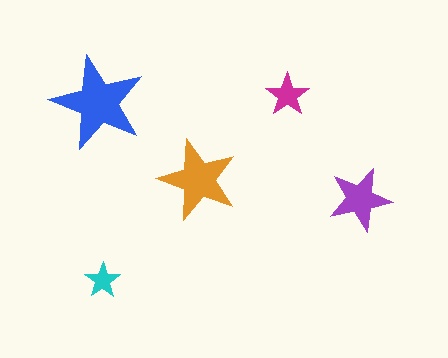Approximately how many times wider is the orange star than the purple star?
About 1.5 times wider.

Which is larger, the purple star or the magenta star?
The purple one.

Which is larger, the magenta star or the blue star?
The blue one.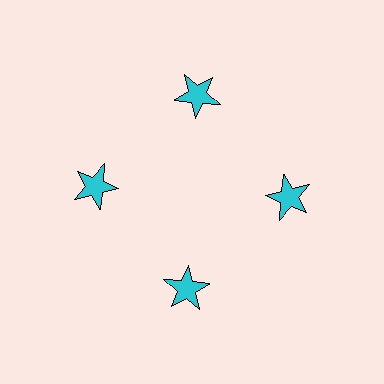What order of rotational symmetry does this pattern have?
This pattern has 4-fold rotational symmetry.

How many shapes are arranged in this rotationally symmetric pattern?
There are 4 shapes, arranged in 4 groups of 1.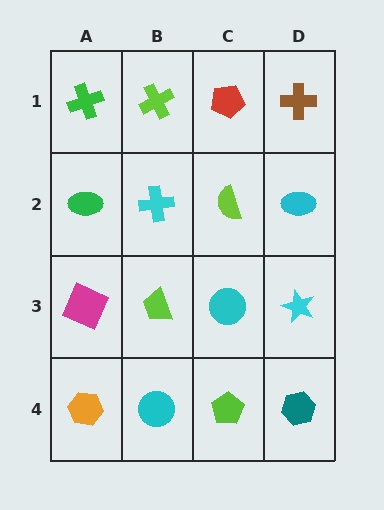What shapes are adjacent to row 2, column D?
A brown cross (row 1, column D), a cyan star (row 3, column D), a lime semicircle (row 2, column C).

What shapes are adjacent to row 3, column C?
A lime semicircle (row 2, column C), a lime pentagon (row 4, column C), a lime trapezoid (row 3, column B), a cyan star (row 3, column D).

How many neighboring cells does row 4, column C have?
3.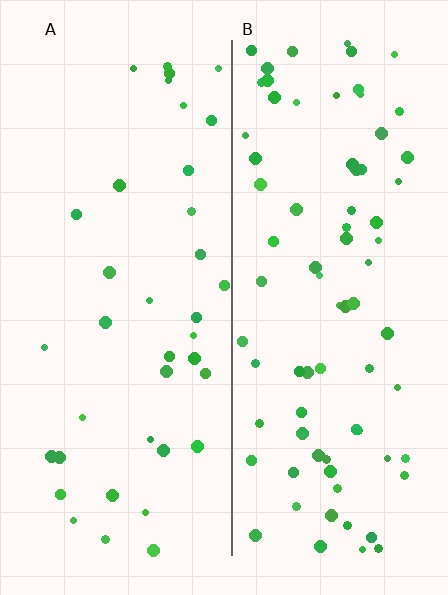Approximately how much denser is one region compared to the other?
Approximately 2.1× — region B over region A.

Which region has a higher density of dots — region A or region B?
B (the right).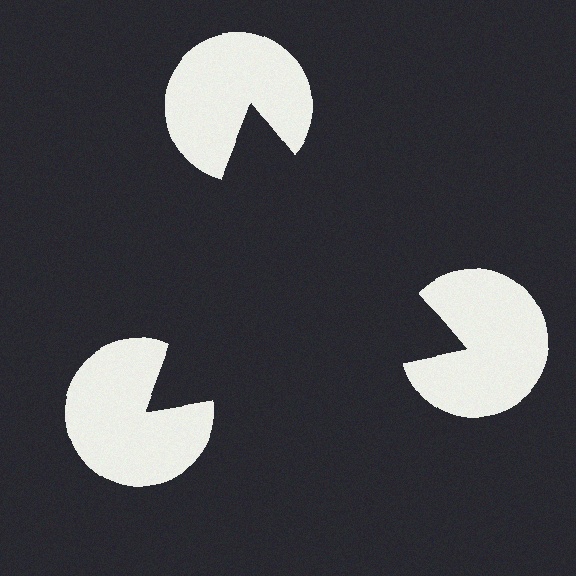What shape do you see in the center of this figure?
An illusory triangle — its edges are inferred from the aligned wedge cuts in the pac-man discs, not physically drawn.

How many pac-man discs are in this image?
There are 3 — one at each vertex of the illusory triangle.